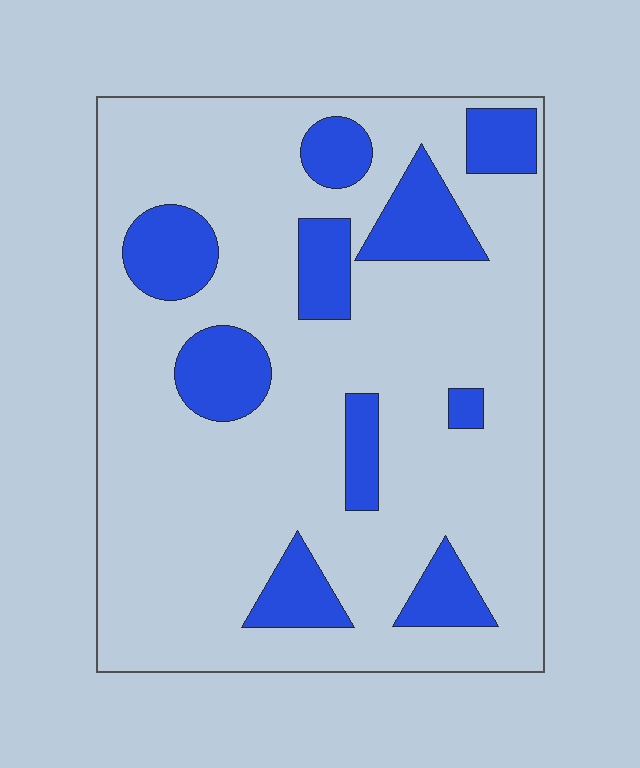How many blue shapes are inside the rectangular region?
10.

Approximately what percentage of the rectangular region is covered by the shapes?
Approximately 20%.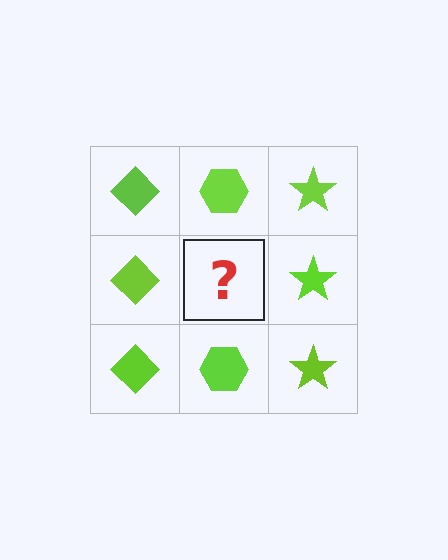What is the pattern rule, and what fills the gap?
The rule is that each column has a consistent shape. The gap should be filled with a lime hexagon.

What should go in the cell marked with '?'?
The missing cell should contain a lime hexagon.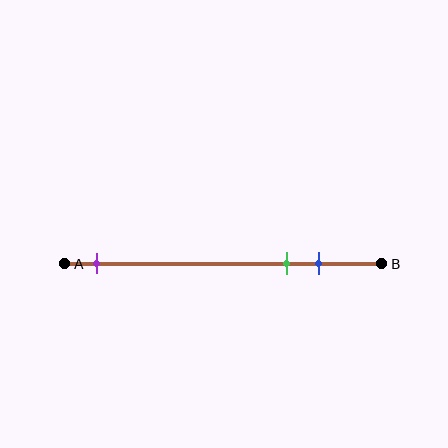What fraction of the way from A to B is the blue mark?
The blue mark is approximately 80% (0.8) of the way from A to B.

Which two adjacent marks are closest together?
The green and blue marks are the closest adjacent pair.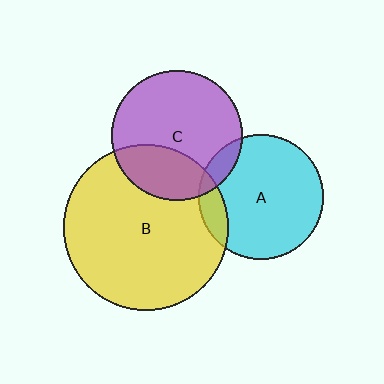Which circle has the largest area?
Circle B (yellow).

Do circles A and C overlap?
Yes.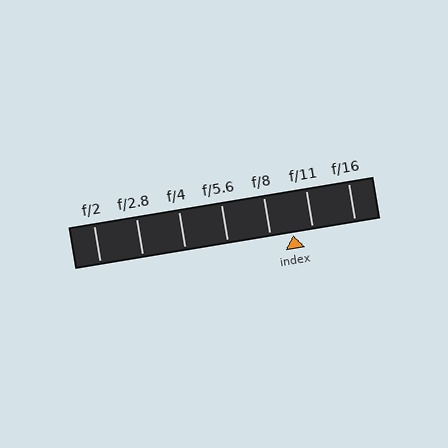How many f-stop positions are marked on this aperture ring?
There are 7 f-stop positions marked.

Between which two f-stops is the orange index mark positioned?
The index mark is between f/8 and f/11.